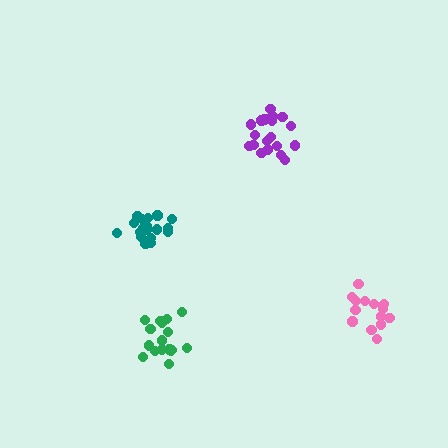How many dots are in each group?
Group 1: 14 dots, Group 2: 19 dots, Group 3: 17 dots, Group 4: 20 dots (70 total).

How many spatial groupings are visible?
There are 4 spatial groupings.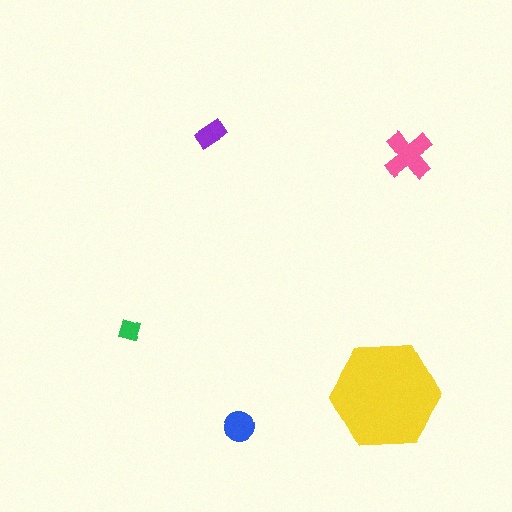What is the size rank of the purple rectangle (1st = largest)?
4th.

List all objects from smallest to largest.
The green diamond, the purple rectangle, the blue circle, the pink cross, the yellow hexagon.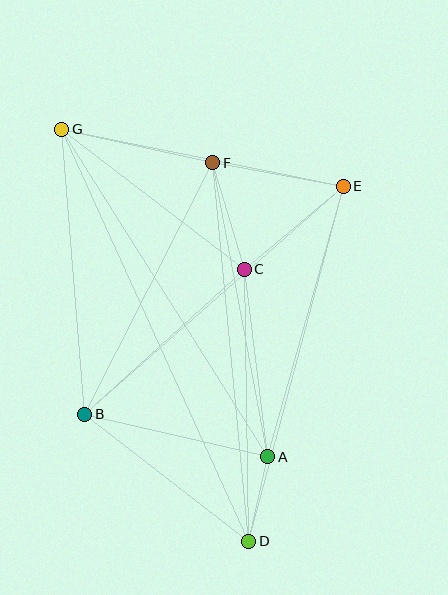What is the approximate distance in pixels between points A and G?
The distance between A and G is approximately 387 pixels.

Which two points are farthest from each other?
Points D and G are farthest from each other.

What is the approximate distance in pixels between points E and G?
The distance between E and G is approximately 287 pixels.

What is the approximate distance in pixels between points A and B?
The distance between A and B is approximately 188 pixels.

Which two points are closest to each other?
Points A and D are closest to each other.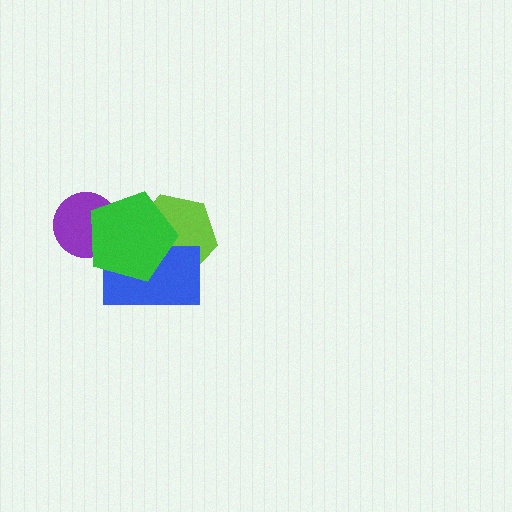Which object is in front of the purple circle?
The green pentagon is in front of the purple circle.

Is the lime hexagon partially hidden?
Yes, it is partially covered by another shape.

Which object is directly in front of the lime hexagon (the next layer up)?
The blue rectangle is directly in front of the lime hexagon.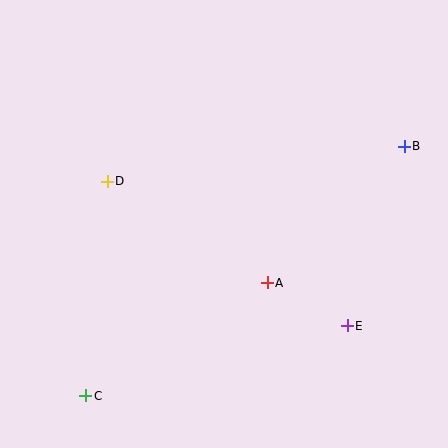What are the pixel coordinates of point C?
Point C is at (86, 396).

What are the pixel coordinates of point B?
Point B is at (404, 146).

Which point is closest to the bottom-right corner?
Point E is closest to the bottom-right corner.